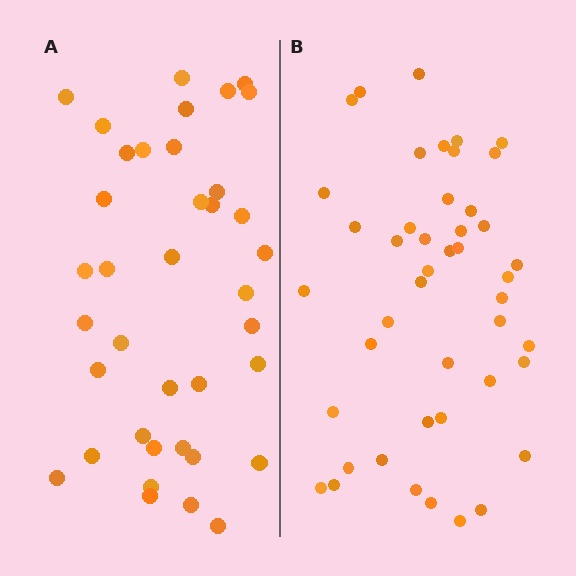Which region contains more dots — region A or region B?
Region B (the right region) has more dots.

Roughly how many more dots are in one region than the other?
Region B has roughly 8 or so more dots than region A.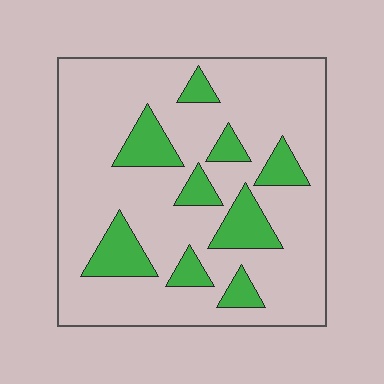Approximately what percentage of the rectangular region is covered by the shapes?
Approximately 20%.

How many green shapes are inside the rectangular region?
9.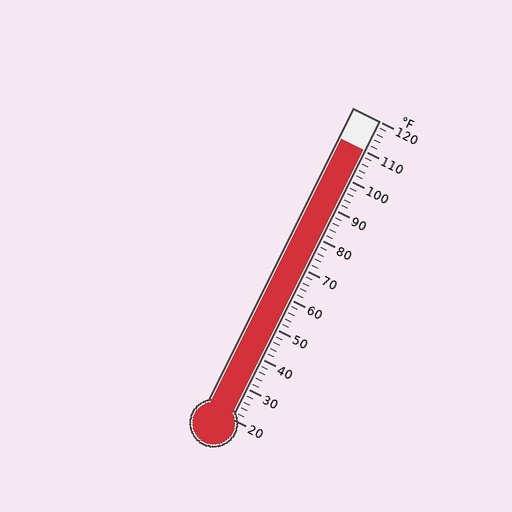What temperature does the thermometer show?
The thermometer shows approximately 110°F.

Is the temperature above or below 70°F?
The temperature is above 70°F.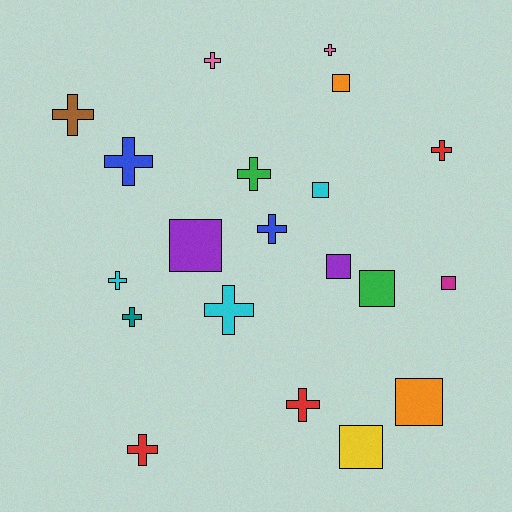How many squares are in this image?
There are 8 squares.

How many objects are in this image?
There are 20 objects.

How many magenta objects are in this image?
There is 1 magenta object.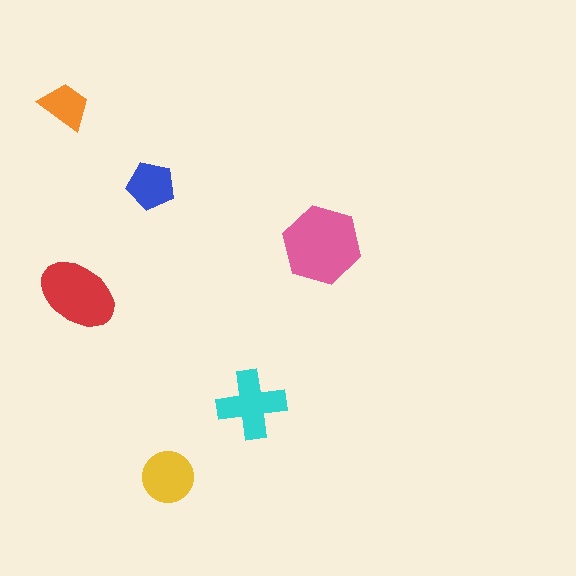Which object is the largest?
The pink hexagon.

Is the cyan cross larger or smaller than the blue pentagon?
Larger.